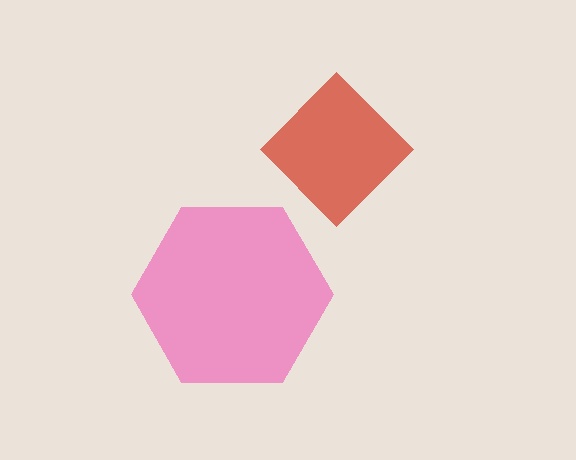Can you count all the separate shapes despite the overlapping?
Yes, there are 2 separate shapes.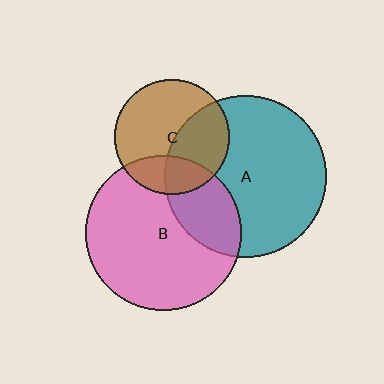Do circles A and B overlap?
Yes.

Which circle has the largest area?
Circle A (teal).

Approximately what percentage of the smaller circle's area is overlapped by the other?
Approximately 25%.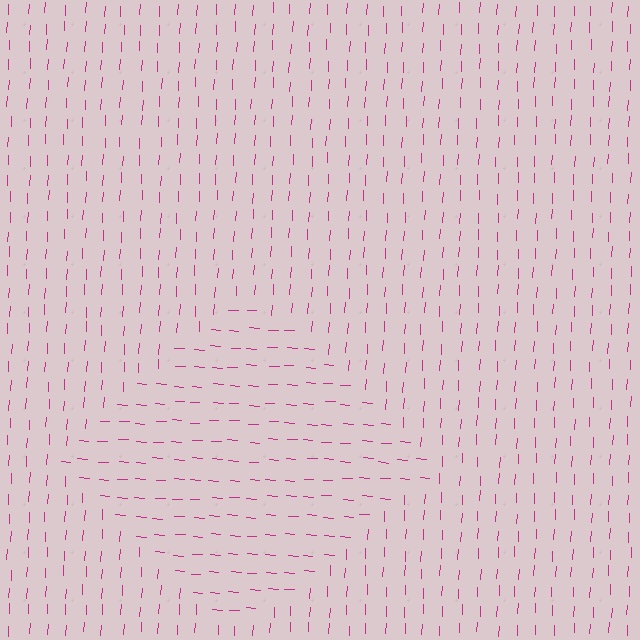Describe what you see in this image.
The image is filled with small magenta line segments. A diamond region in the image has lines oriented differently from the surrounding lines, creating a visible texture boundary.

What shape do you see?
I see a diamond.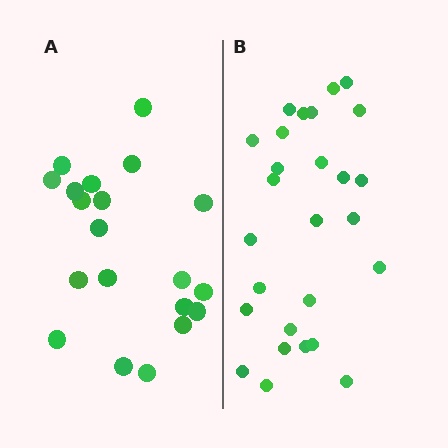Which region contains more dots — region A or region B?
Region B (the right region) has more dots.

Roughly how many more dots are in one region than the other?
Region B has roughly 8 or so more dots than region A.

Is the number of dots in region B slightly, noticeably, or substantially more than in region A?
Region B has noticeably more, but not dramatically so. The ratio is roughly 1.4 to 1.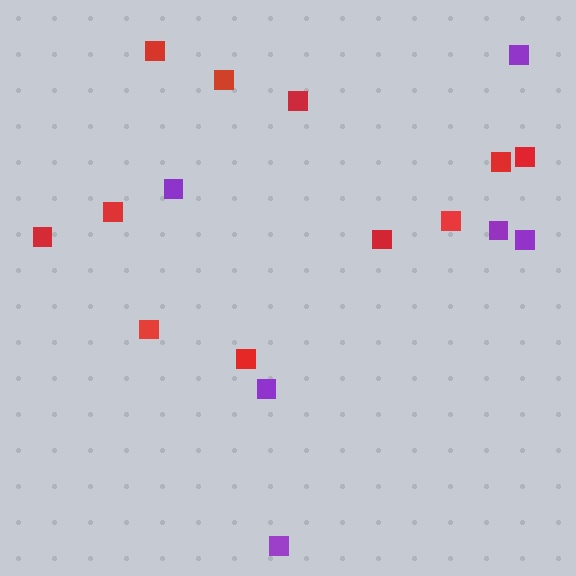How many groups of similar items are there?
There are 2 groups: one group of purple squares (6) and one group of red squares (11).